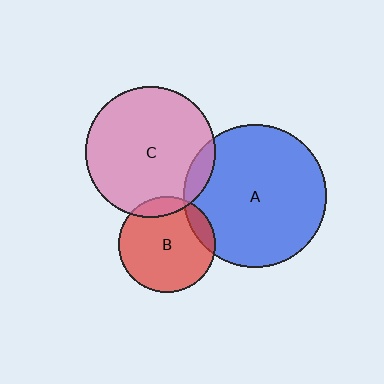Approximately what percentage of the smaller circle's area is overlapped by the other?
Approximately 10%.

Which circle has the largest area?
Circle A (blue).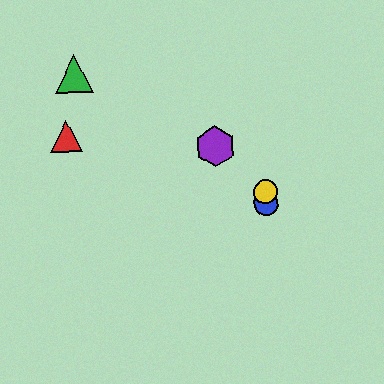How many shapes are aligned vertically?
2 shapes (the blue circle, the yellow circle) are aligned vertically.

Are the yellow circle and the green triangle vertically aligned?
No, the yellow circle is at x≈265 and the green triangle is at x≈74.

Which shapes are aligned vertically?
The blue circle, the yellow circle are aligned vertically.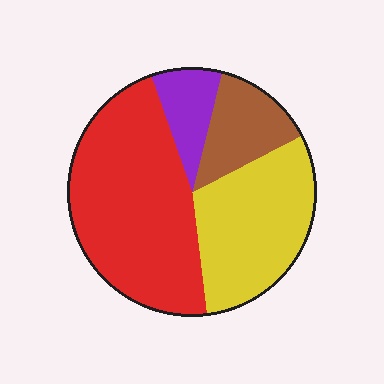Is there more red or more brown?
Red.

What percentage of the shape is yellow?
Yellow covers 30% of the shape.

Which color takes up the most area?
Red, at roughly 45%.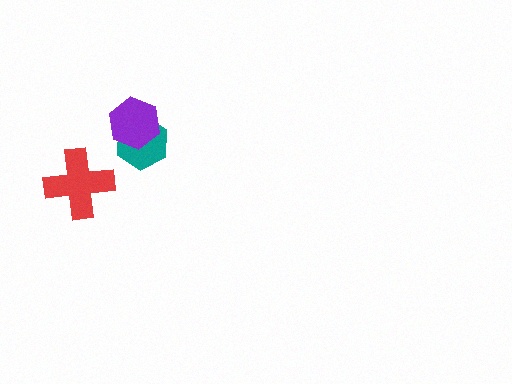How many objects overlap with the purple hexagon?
1 object overlaps with the purple hexagon.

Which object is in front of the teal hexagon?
The purple hexagon is in front of the teal hexagon.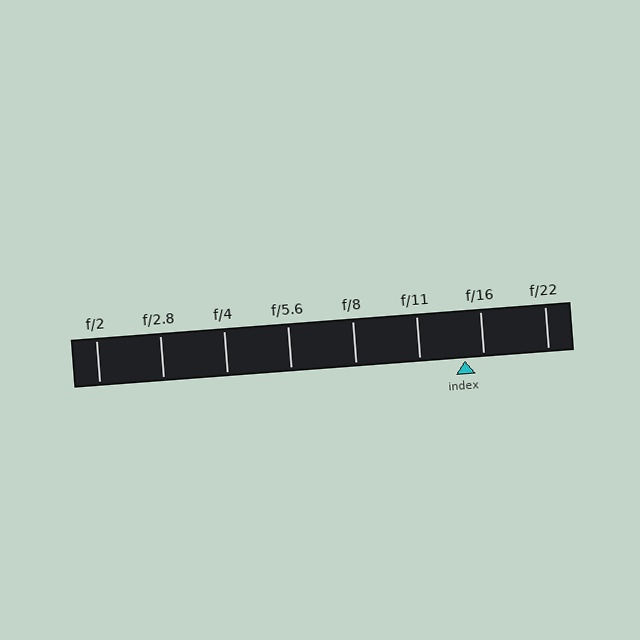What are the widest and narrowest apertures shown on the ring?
The widest aperture shown is f/2 and the narrowest is f/22.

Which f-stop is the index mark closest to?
The index mark is closest to f/16.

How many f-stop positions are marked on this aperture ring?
There are 8 f-stop positions marked.